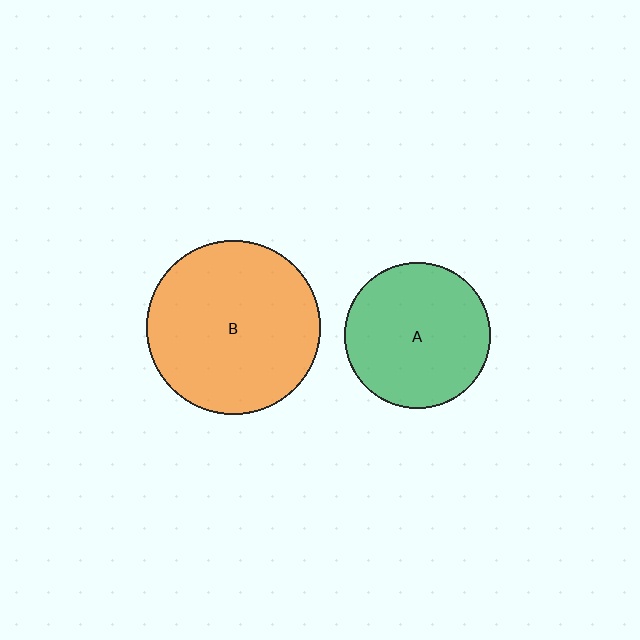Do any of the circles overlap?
No, none of the circles overlap.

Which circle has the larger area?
Circle B (orange).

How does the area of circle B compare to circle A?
Approximately 1.4 times.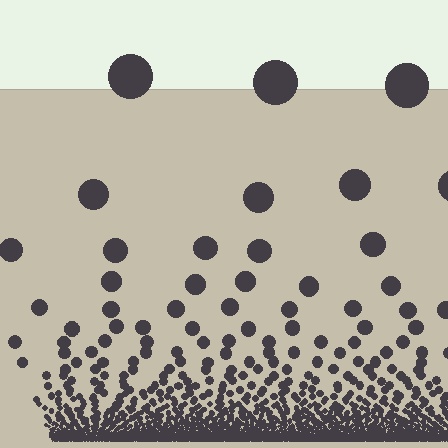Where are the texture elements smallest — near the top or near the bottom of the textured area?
Near the bottom.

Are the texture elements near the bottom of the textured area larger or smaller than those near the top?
Smaller. The gradient is inverted — elements near the bottom are smaller and denser.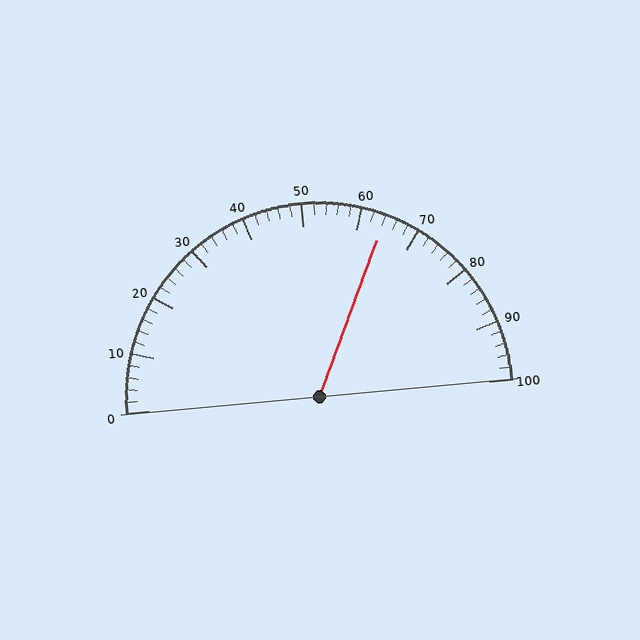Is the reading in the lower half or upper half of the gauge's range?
The reading is in the upper half of the range (0 to 100).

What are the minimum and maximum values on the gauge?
The gauge ranges from 0 to 100.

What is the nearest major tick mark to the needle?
The nearest major tick mark is 60.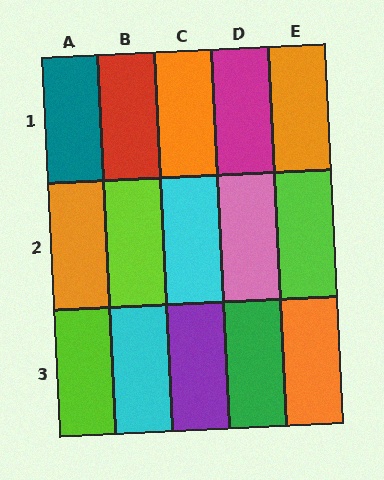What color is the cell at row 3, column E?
Orange.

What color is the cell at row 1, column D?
Magenta.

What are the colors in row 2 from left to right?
Orange, lime, cyan, pink, lime.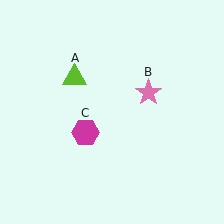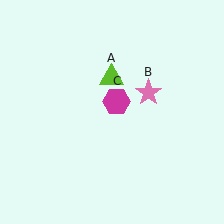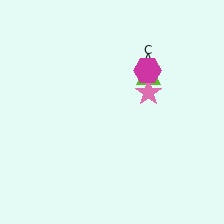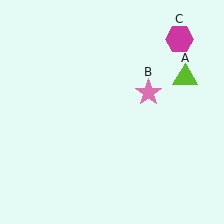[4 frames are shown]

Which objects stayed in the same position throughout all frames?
Pink star (object B) remained stationary.